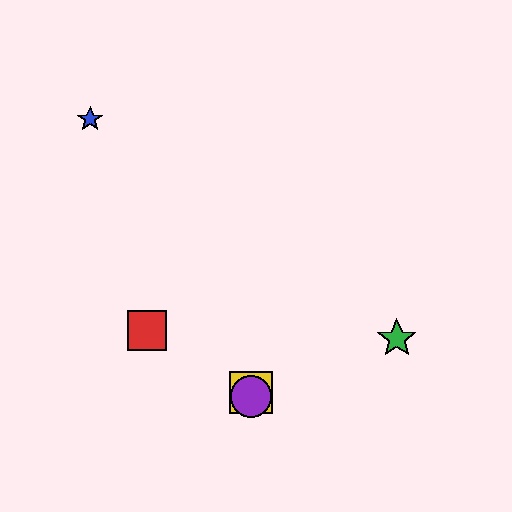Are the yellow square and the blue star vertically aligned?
No, the yellow square is at x≈251 and the blue star is at x≈90.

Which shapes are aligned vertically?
The yellow square, the purple circle are aligned vertically.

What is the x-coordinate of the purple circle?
The purple circle is at x≈251.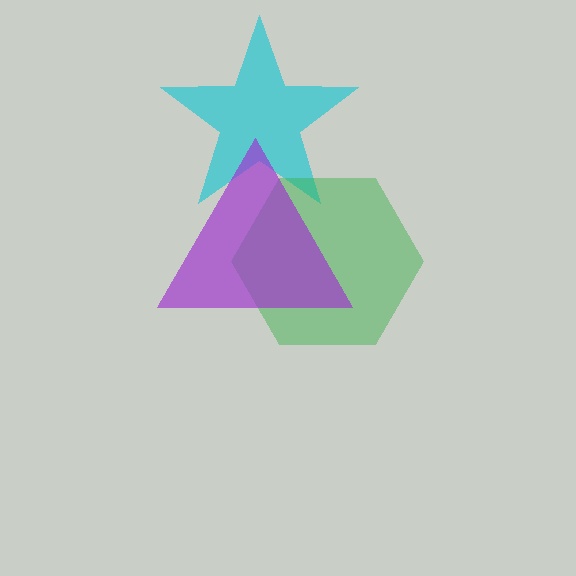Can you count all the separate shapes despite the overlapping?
Yes, there are 3 separate shapes.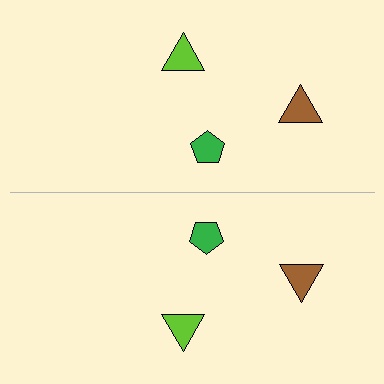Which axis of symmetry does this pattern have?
The pattern has a horizontal axis of symmetry running through the center of the image.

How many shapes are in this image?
There are 6 shapes in this image.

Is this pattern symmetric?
Yes, this pattern has bilateral (reflection) symmetry.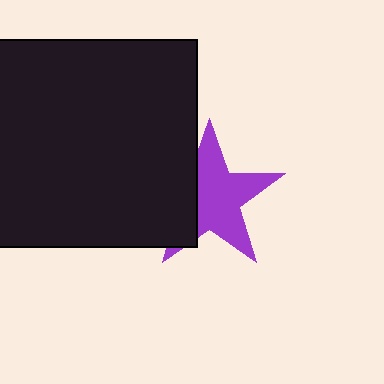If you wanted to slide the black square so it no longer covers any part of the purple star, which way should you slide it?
Slide it left — that is the most direct way to separate the two shapes.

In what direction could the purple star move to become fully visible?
The purple star could move right. That would shift it out from behind the black square entirely.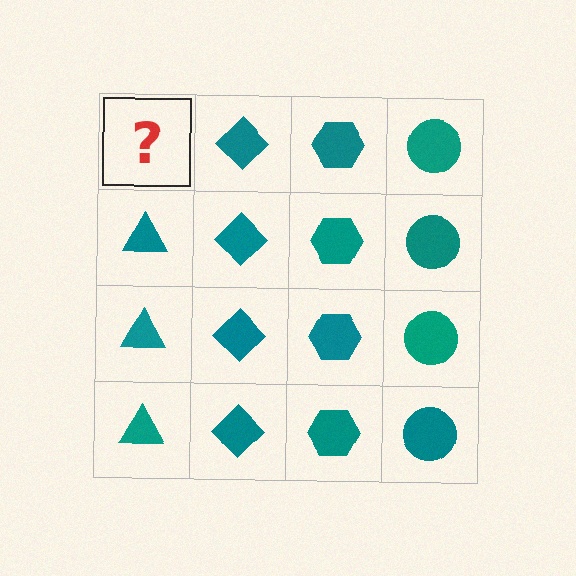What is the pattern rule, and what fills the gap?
The rule is that each column has a consistent shape. The gap should be filled with a teal triangle.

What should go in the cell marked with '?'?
The missing cell should contain a teal triangle.